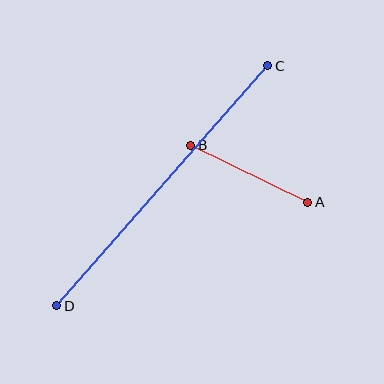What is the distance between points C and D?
The distance is approximately 320 pixels.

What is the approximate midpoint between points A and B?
The midpoint is at approximately (249, 174) pixels.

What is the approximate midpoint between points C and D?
The midpoint is at approximately (162, 186) pixels.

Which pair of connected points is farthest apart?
Points C and D are farthest apart.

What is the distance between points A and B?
The distance is approximately 130 pixels.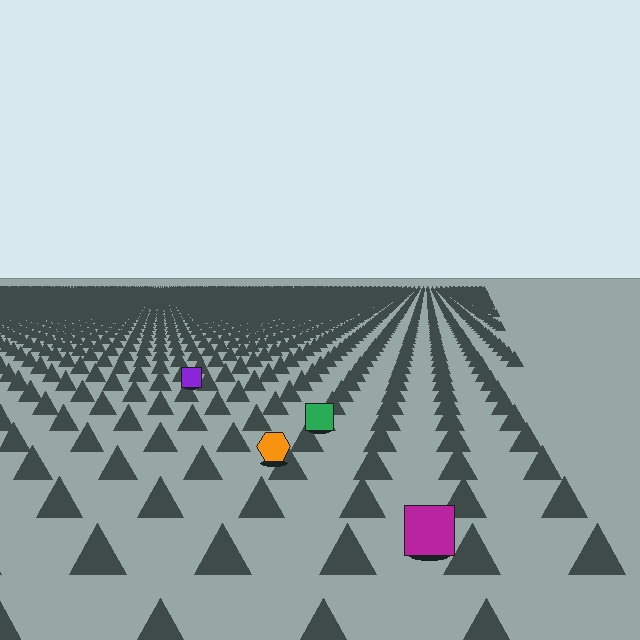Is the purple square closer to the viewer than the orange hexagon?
No. The orange hexagon is closer — you can tell from the texture gradient: the ground texture is coarser near it.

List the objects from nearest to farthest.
From nearest to farthest: the magenta square, the orange hexagon, the green square, the purple square.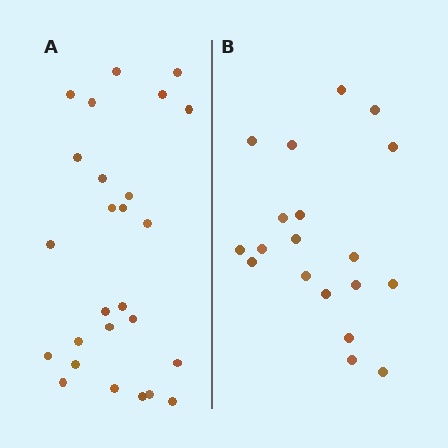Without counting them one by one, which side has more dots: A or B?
Region A (the left region) has more dots.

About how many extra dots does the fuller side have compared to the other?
Region A has roughly 8 or so more dots than region B.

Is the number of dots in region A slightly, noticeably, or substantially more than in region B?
Region A has noticeably more, but not dramatically so. The ratio is roughly 1.4 to 1.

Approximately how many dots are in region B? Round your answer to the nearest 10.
About 20 dots. (The exact count is 19, which rounds to 20.)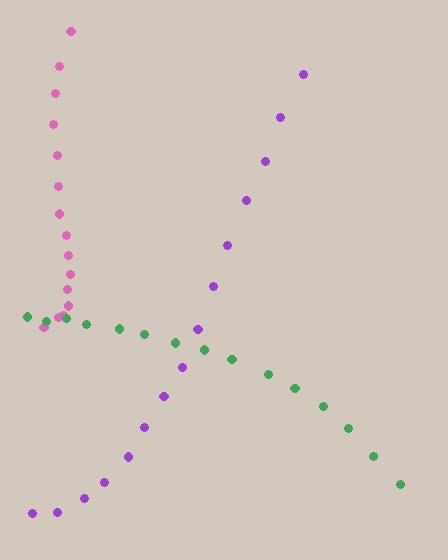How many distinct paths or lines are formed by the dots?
There are 3 distinct paths.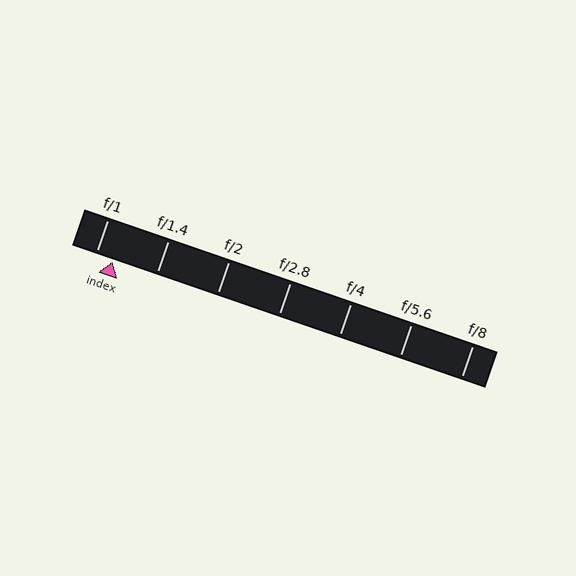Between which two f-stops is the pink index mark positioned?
The index mark is between f/1 and f/1.4.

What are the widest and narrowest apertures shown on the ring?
The widest aperture shown is f/1 and the narrowest is f/8.